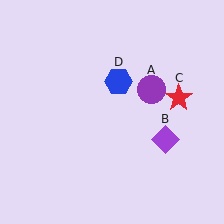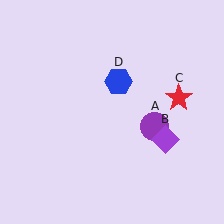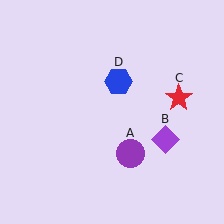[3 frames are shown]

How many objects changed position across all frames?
1 object changed position: purple circle (object A).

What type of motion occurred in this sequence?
The purple circle (object A) rotated clockwise around the center of the scene.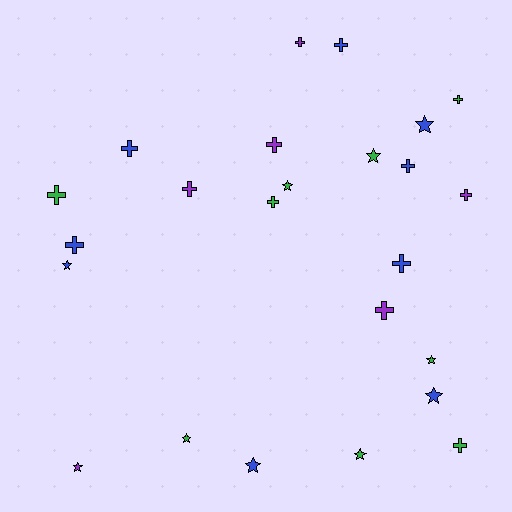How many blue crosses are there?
There are 5 blue crosses.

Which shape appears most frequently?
Cross, with 14 objects.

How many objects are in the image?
There are 24 objects.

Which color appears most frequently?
Green, with 9 objects.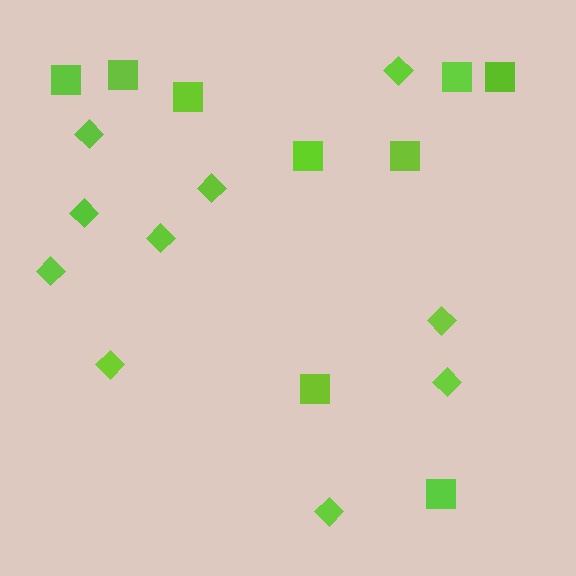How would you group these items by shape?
There are 2 groups: one group of diamonds (10) and one group of squares (9).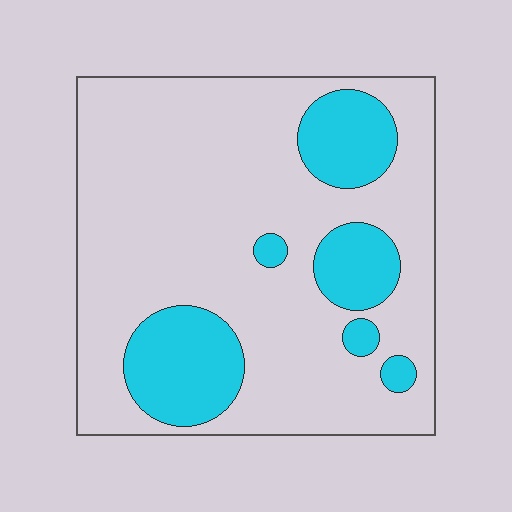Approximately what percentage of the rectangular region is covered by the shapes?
Approximately 20%.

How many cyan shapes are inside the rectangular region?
6.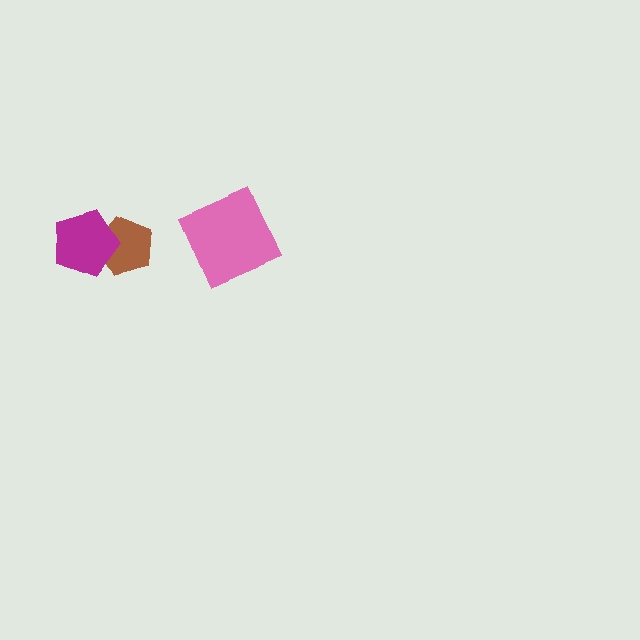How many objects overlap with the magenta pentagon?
1 object overlaps with the magenta pentagon.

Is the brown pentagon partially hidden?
Yes, it is partially covered by another shape.